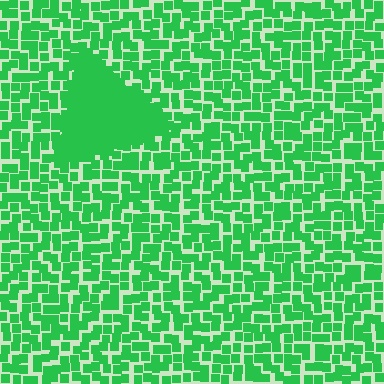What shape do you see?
I see a triangle.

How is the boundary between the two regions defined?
The boundary is defined by a change in element density (approximately 2.7x ratio). All elements are the same color, size, and shape.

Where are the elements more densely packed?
The elements are more densely packed inside the triangle boundary.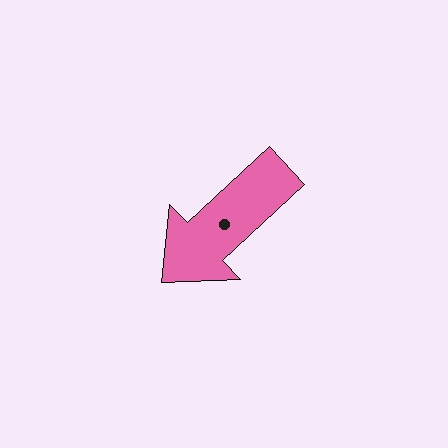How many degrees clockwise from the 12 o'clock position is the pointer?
Approximately 227 degrees.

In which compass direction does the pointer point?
Southwest.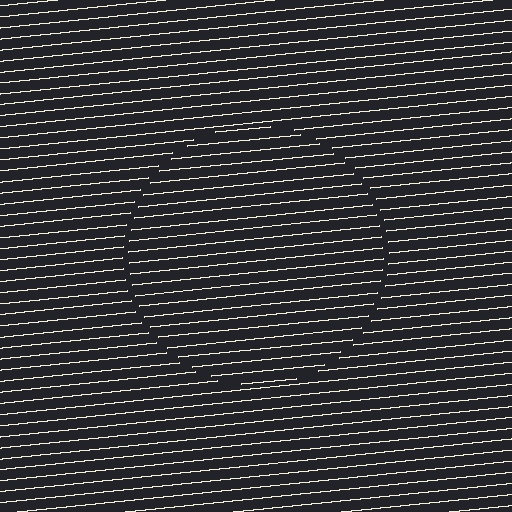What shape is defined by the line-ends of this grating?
An illusory circle. The interior of the shape contains the same grating, shifted by half a period — the contour is defined by the phase discontinuity where line-ends from the inner and outer gratings abut.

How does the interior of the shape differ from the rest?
The interior of the shape contains the same grating, shifted by half a period — the contour is defined by the phase discontinuity where line-ends from the inner and outer gratings abut.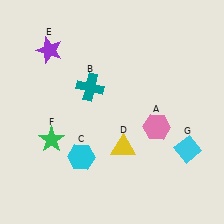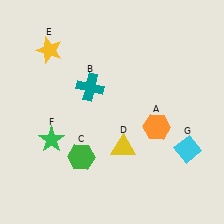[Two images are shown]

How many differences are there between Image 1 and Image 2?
There are 3 differences between the two images.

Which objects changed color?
A changed from pink to orange. C changed from cyan to green. E changed from purple to yellow.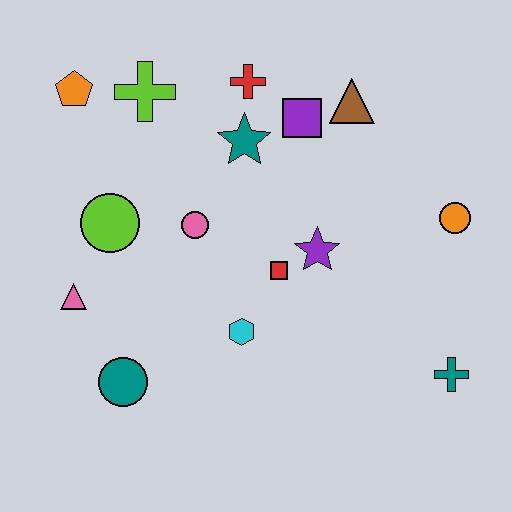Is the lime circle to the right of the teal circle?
No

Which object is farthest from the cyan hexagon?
The orange pentagon is farthest from the cyan hexagon.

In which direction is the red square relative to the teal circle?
The red square is to the right of the teal circle.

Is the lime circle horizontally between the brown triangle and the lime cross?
No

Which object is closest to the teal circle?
The pink triangle is closest to the teal circle.